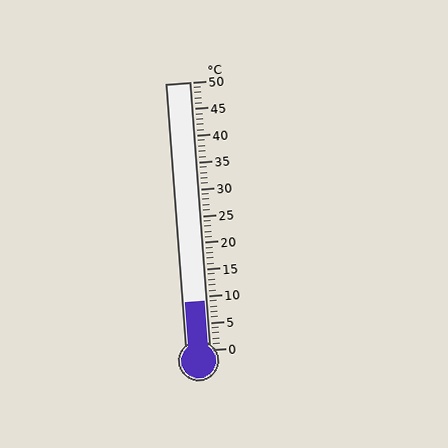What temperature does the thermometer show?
The thermometer shows approximately 9°C.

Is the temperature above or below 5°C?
The temperature is above 5°C.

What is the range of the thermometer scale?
The thermometer scale ranges from 0°C to 50°C.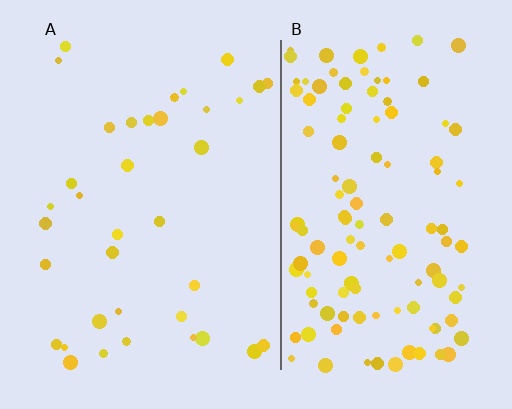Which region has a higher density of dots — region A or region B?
B (the right).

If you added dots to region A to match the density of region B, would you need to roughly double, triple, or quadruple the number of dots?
Approximately triple.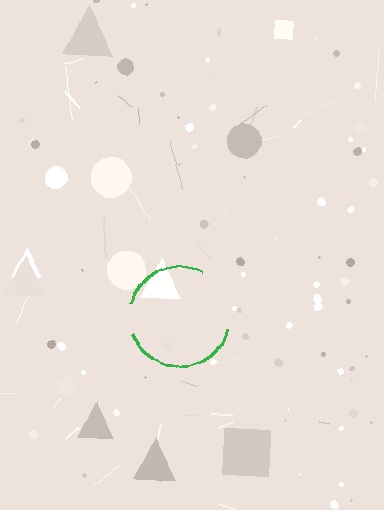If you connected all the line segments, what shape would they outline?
They would outline a circle.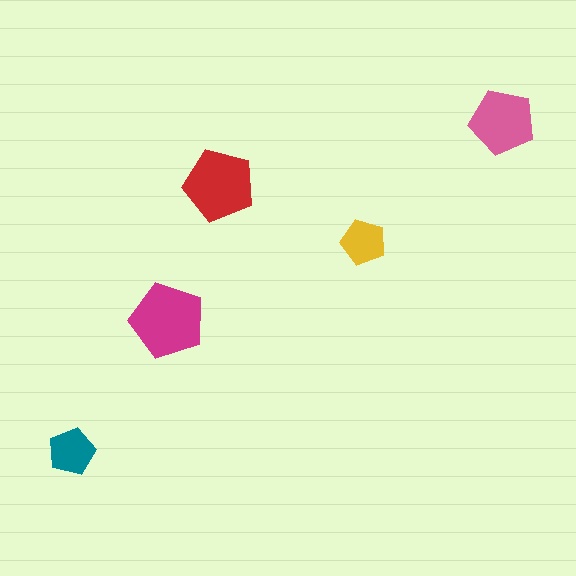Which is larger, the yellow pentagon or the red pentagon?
The red one.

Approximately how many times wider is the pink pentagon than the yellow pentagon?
About 1.5 times wider.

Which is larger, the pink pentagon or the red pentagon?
The red one.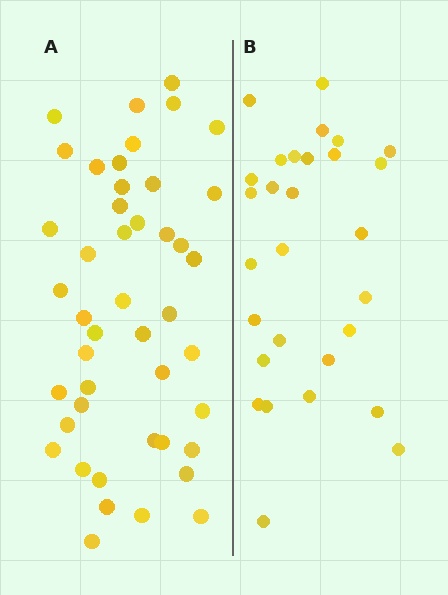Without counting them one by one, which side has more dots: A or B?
Region A (the left region) has more dots.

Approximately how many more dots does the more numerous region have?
Region A has approximately 15 more dots than region B.